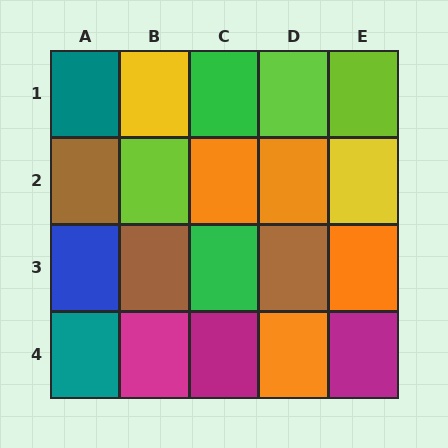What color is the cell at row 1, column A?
Teal.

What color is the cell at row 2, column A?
Brown.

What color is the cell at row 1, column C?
Green.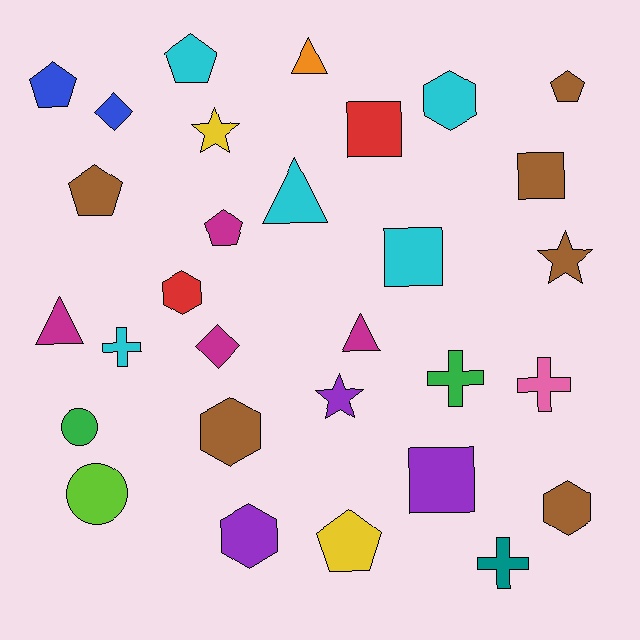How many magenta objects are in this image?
There are 4 magenta objects.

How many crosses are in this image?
There are 4 crosses.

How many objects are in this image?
There are 30 objects.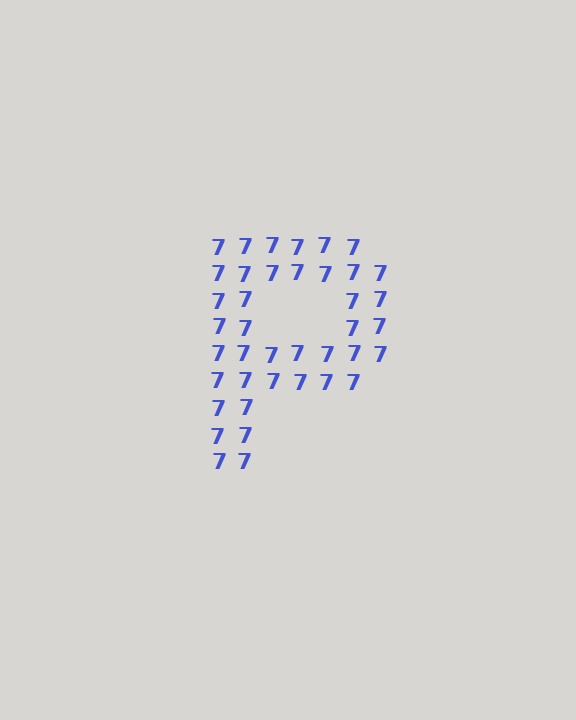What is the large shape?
The large shape is the letter P.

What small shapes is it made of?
It is made of small digit 7's.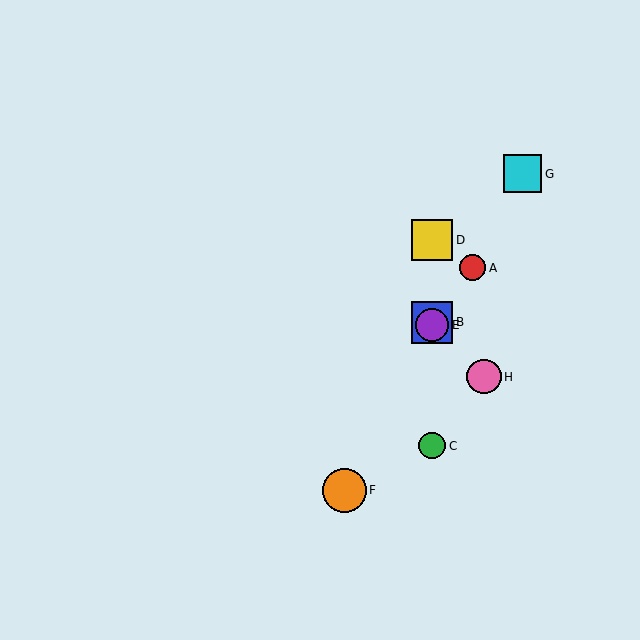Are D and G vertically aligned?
No, D is at x≈432 and G is at x≈523.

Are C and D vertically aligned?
Yes, both are at x≈432.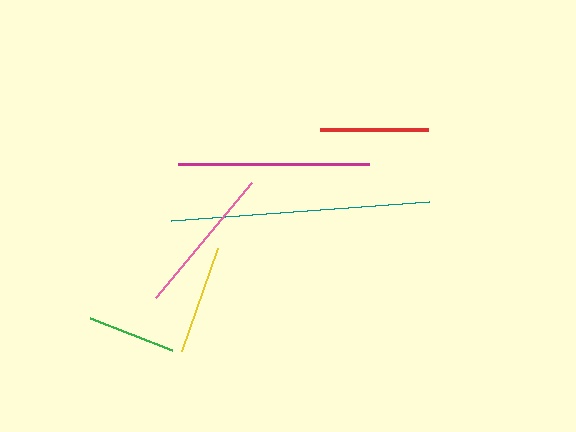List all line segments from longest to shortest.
From longest to shortest: teal, magenta, pink, yellow, red, green.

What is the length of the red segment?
The red segment is approximately 108 pixels long.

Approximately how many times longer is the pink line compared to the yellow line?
The pink line is approximately 1.4 times the length of the yellow line.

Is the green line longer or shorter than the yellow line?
The yellow line is longer than the green line.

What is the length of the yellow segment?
The yellow segment is approximately 109 pixels long.